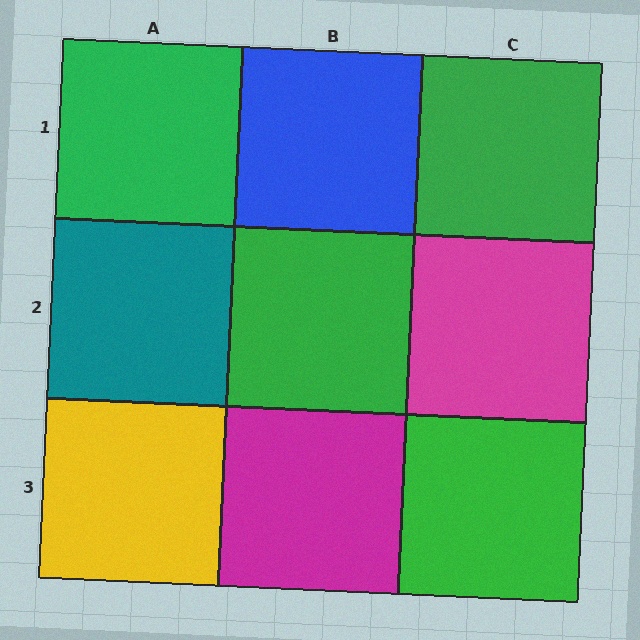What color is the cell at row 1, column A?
Green.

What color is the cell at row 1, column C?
Green.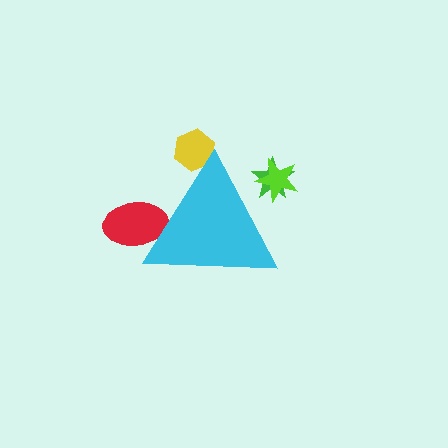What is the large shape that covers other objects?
A cyan triangle.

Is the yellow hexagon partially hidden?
Yes, the yellow hexagon is partially hidden behind the cyan triangle.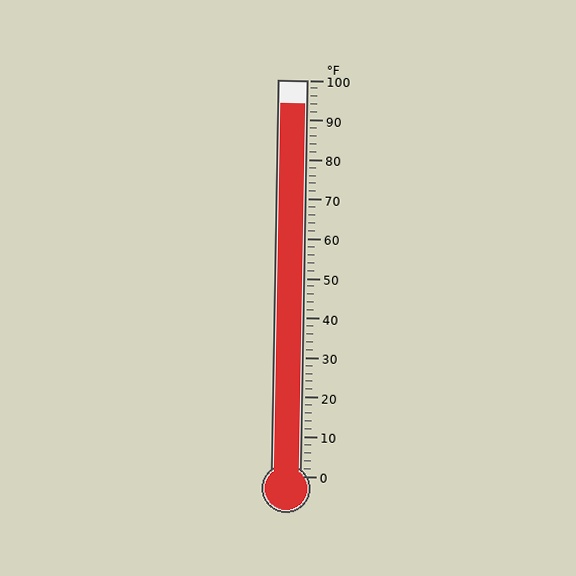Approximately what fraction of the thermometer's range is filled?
The thermometer is filled to approximately 95% of its range.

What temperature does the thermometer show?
The thermometer shows approximately 94°F.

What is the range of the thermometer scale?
The thermometer scale ranges from 0°F to 100°F.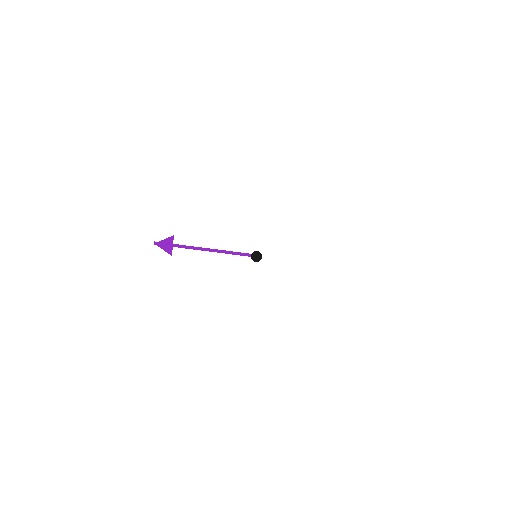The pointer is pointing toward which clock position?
Roughly 9 o'clock.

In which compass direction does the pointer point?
West.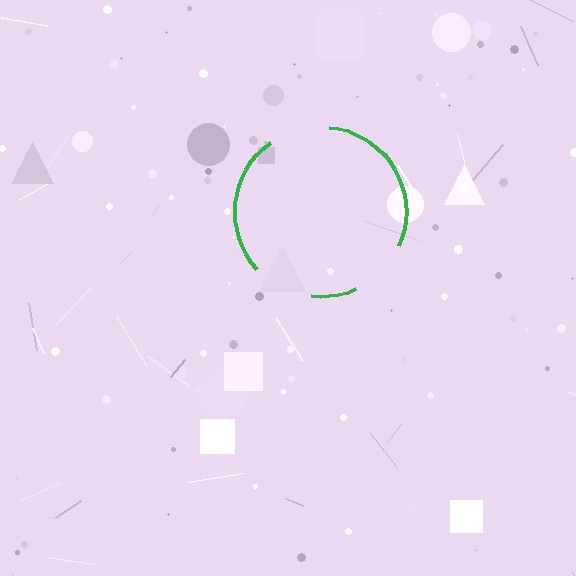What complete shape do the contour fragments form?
The contour fragments form a circle.